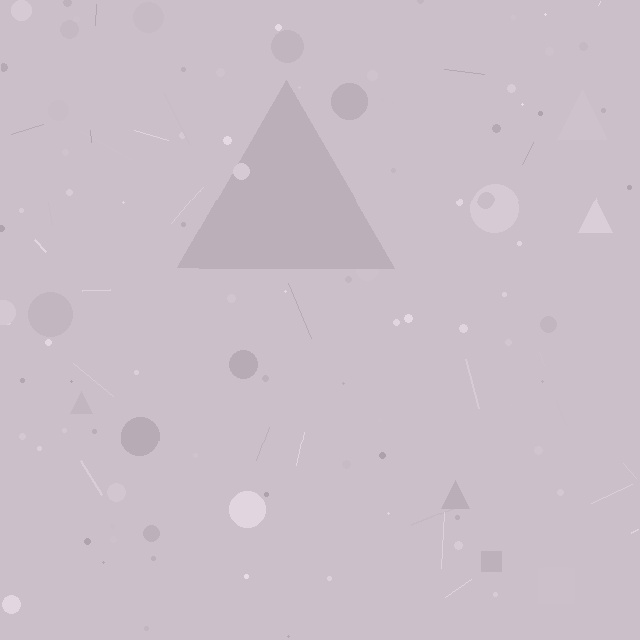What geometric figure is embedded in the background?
A triangle is embedded in the background.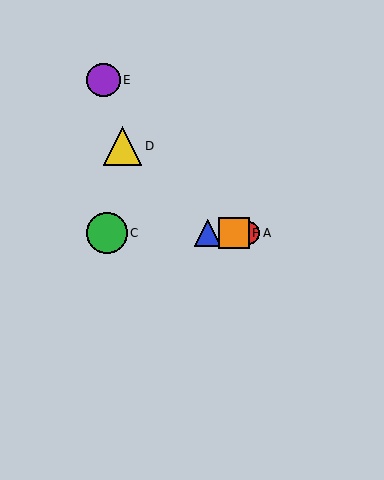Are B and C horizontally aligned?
Yes, both are at y≈233.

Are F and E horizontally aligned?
No, F is at y≈233 and E is at y≈80.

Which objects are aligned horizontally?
Objects A, B, C, F are aligned horizontally.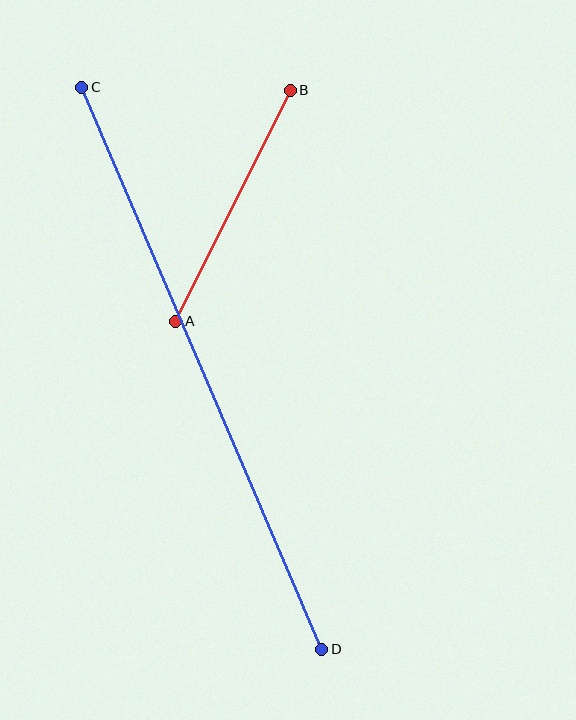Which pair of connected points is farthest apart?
Points C and D are farthest apart.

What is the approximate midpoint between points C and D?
The midpoint is at approximately (202, 368) pixels.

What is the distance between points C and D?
The distance is approximately 612 pixels.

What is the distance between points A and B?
The distance is approximately 258 pixels.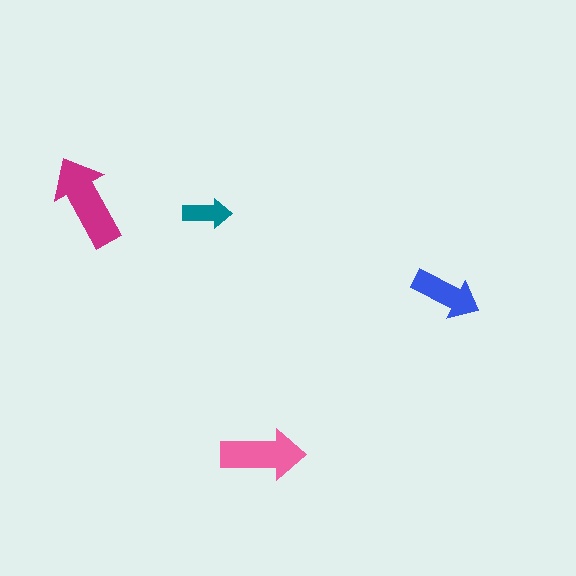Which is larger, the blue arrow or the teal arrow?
The blue one.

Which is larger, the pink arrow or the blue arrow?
The pink one.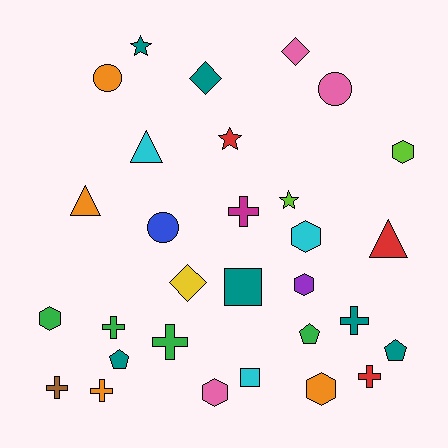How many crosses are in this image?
There are 7 crosses.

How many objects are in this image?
There are 30 objects.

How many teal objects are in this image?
There are 6 teal objects.